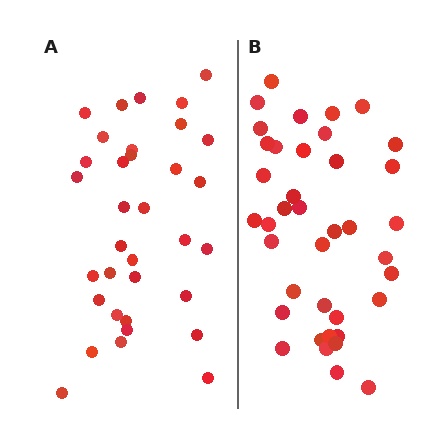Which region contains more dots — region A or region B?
Region B (the right region) has more dots.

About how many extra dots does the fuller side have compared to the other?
Region B has about 5 more dots than region A.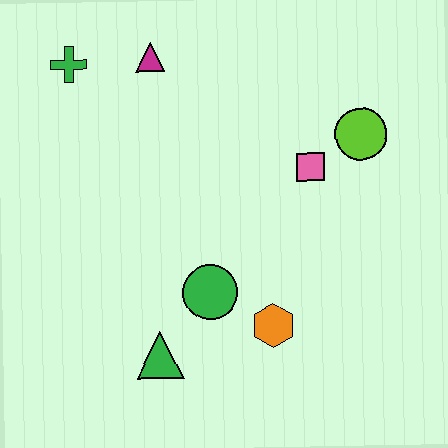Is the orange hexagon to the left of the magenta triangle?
No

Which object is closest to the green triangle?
The green circle is closest to the green triangle.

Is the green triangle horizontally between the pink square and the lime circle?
No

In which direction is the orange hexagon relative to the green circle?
The orange hexagon is to the right of the green circle.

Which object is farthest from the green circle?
The green cross is farthest from the green circle.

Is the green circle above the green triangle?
Yes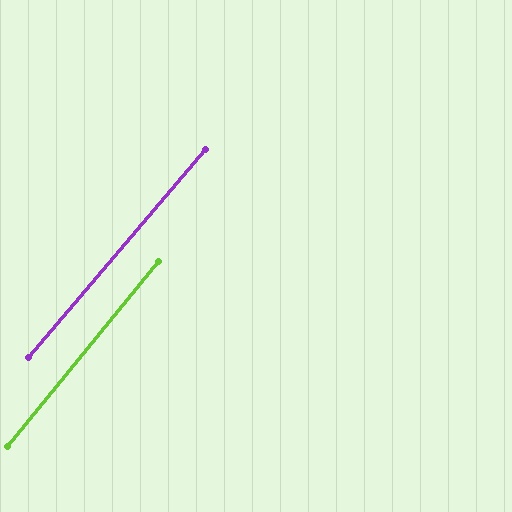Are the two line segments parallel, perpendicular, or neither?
Parallel — their directions differ by only 1.3°.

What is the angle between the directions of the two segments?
Approximately 1 degree.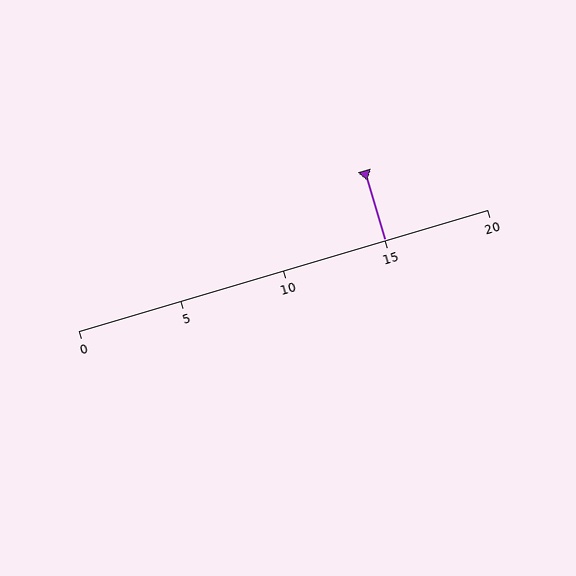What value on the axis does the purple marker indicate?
The marker indicates approximately 15.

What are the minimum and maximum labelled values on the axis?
The axis runs from 0 to 20.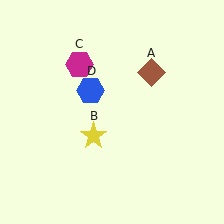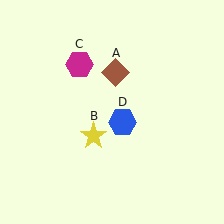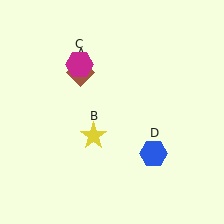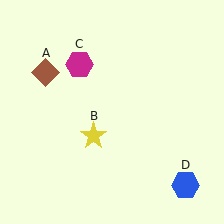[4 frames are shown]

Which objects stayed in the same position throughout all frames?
Yellow star (object B) and magenta hexagon (object C) remained stationary.